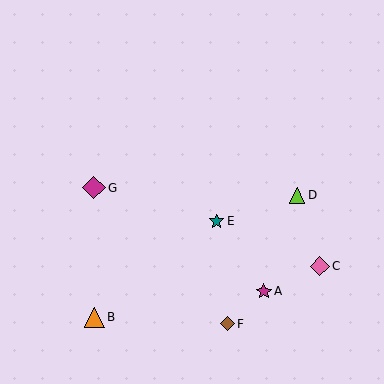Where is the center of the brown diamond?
The center of the brown diamond is at (227, 324).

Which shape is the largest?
The magenta diamond (labeled G) is the largest.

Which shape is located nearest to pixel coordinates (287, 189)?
The lime triangle (labeled D) at (297, 195) is nearest to that location.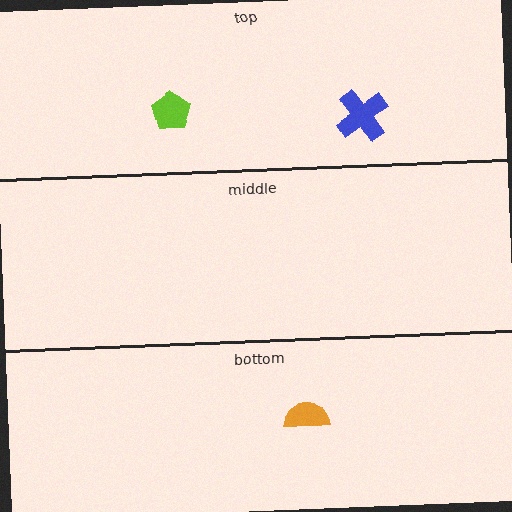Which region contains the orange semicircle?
The bottom region.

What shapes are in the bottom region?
The orange semicircle.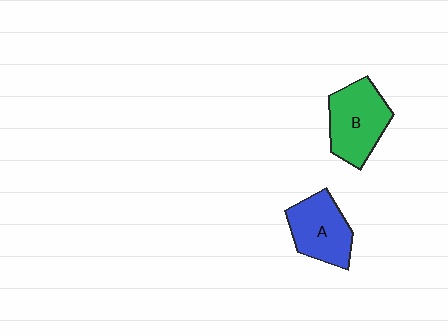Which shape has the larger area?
Shape B (green).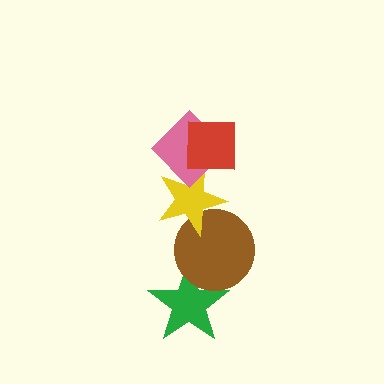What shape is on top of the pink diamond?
The red square is on top of the pink diamond.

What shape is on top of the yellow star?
The pink diamond is on top of the yellow star.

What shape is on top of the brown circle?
The yellow star is on top of the brown circle.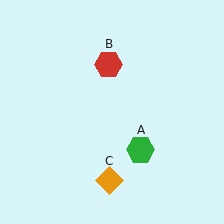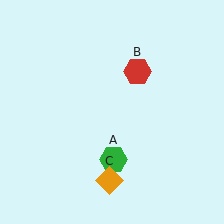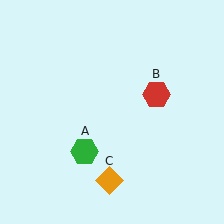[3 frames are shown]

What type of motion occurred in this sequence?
The green hexagon (object A), red hexagon (object B) rotated clockwise around the center of the scene.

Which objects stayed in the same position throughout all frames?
Orange diamond (object C) remained stationary.